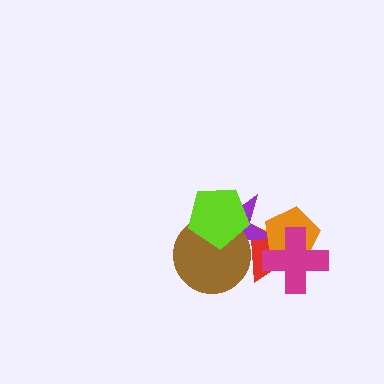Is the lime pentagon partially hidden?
No, no other shape covers it.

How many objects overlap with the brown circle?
3 objects overlap with the brown circle.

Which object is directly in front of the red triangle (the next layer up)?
The purple star is directly in front of the red triangle.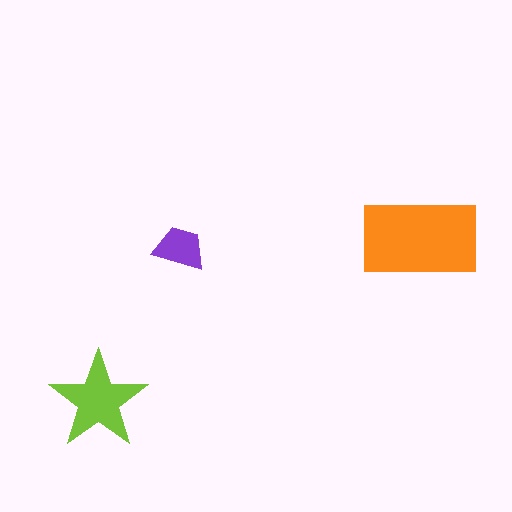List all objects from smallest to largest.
The purple trapezoid, the lime star, the orange rectangle.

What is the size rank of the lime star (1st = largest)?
2nd.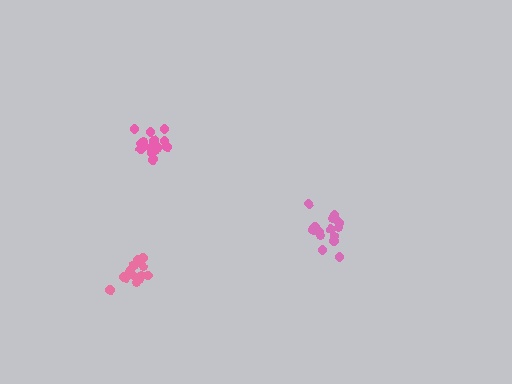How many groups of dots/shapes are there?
There are 3 groups.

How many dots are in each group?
Group 1: 16 dots, Group 2: 16 dots, Group 3: 16 dots (48 total).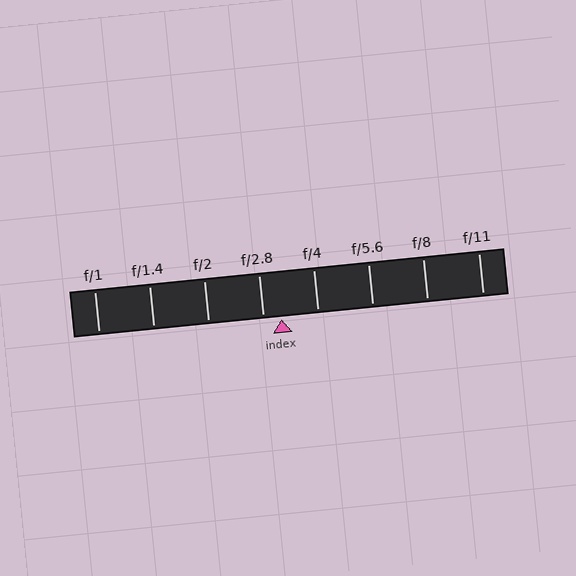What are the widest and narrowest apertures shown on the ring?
The widest aperture shown is f/1 and the narrowest is f/11.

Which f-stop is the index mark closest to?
The index mark is closest to f/2.8.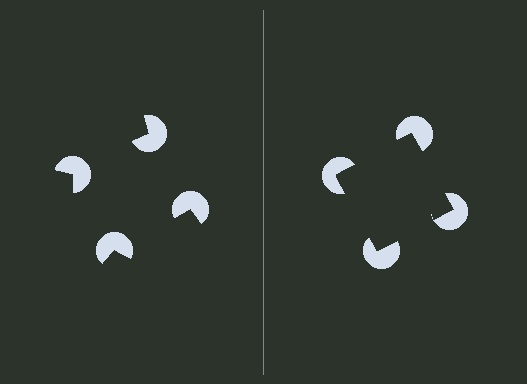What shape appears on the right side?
An illusory square.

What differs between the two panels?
The pac-man discs are positioned identically on both sides; only the wedge orientations differ. On the right they align to a square; on the left they are misaligned.